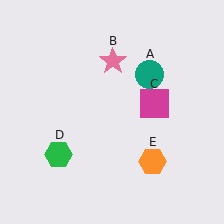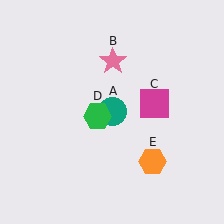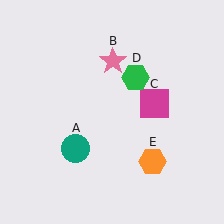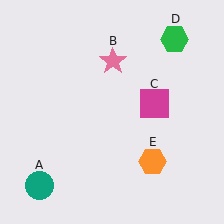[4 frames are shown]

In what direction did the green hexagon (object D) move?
The green hexagon (object D) moved up and to the right.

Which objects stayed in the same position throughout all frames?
Pink star (object B) and magenta square (object C) and orange hexagon (object E) remained stationary.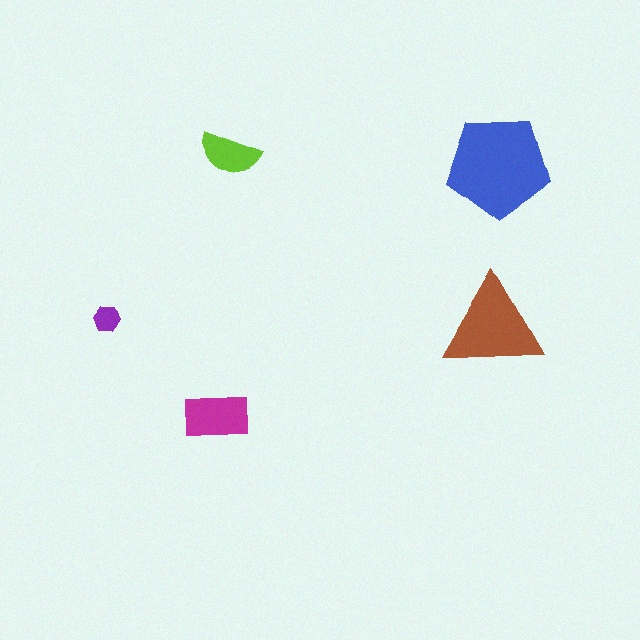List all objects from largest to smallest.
The blue pentagon, the brown triangle, the magenta rectangle, the lime semicircle, the purple hexagon.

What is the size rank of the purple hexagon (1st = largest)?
5th.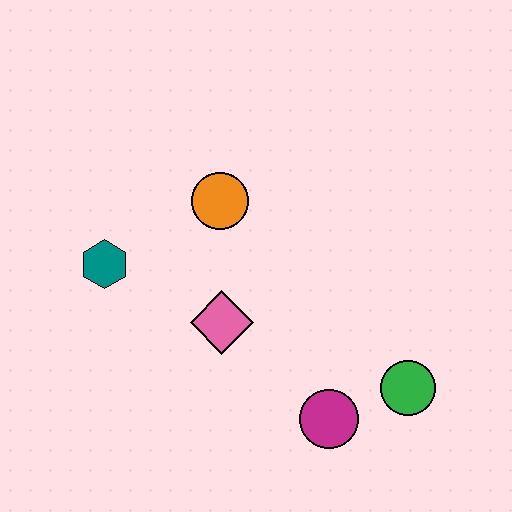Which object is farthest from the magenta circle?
The teal hexagon is farthest from the magenta circle.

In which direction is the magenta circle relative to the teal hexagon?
The magenta circle is to the right of the teal hexagon.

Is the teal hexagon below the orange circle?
Yes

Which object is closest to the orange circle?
The pink diamond is closest to the orange circle.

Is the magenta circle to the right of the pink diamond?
Yes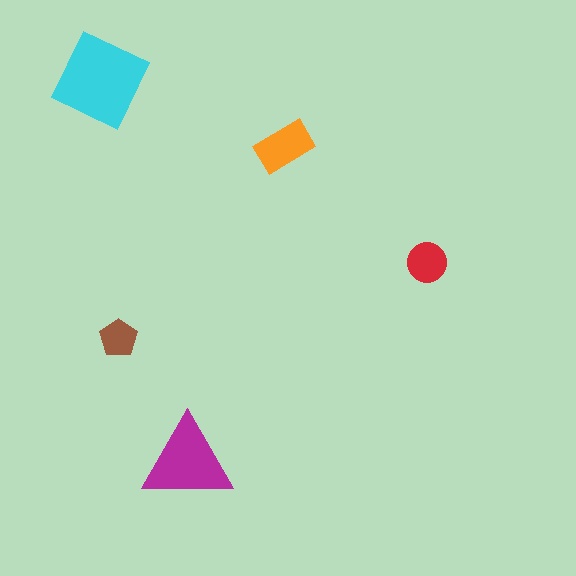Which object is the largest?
The cyan diamond.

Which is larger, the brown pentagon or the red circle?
The red circle.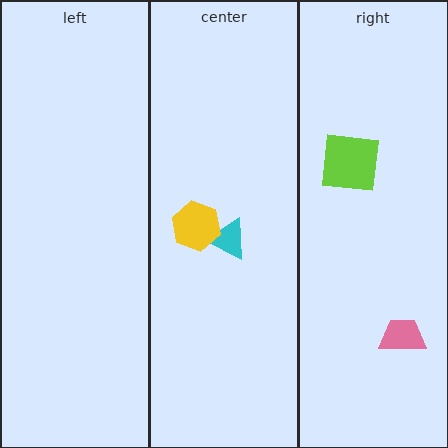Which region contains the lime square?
The right region.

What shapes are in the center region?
The cyan triangle, the yellow hexagon.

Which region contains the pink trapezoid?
The right region.